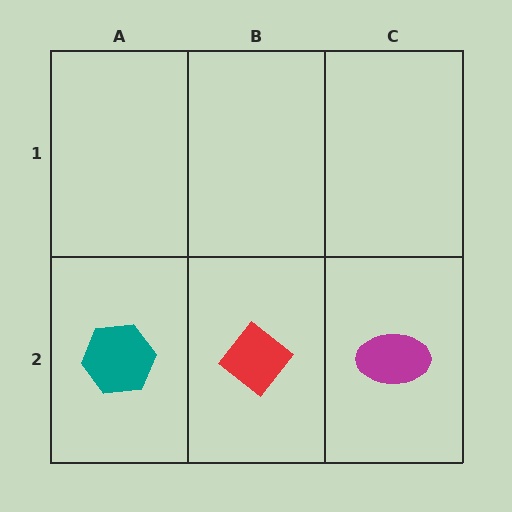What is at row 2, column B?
A red diamond.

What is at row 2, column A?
A teal hexagon.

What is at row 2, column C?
A magenta ellipse.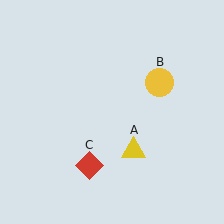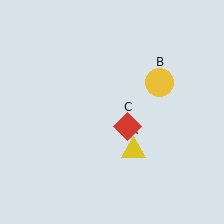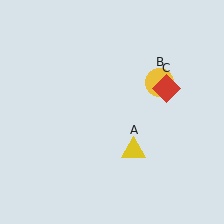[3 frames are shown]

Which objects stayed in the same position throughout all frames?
Yellow triangle (object A) and yellow circle (object B) remained stationary.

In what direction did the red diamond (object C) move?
The red diamond (object C) moved up and to the right.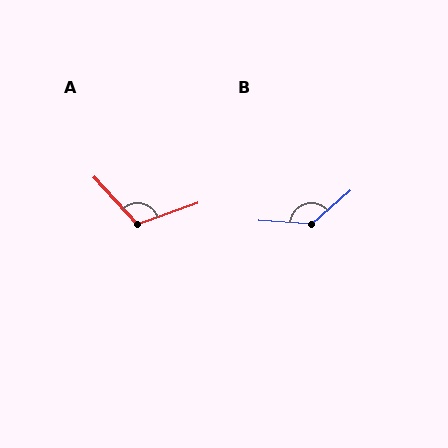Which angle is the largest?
B, at approximately 135 degrees.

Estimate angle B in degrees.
Approximately 135 degrees.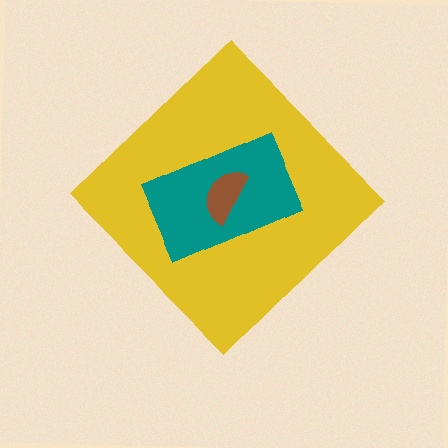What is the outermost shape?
The yellow diamond.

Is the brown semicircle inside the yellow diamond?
Yes.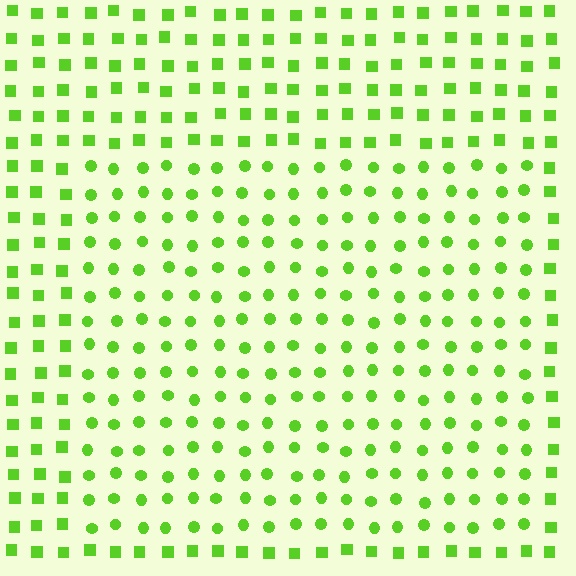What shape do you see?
I see a rectangle.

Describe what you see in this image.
The image is filled with small lime elements arranged in a uniform grid. A rectangle-shaped region contains circles, while the surrounding area contains squares. The boundary is defined purely by the change in element shape.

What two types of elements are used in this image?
The image uses circles inside the rectangle region and squares outside it.